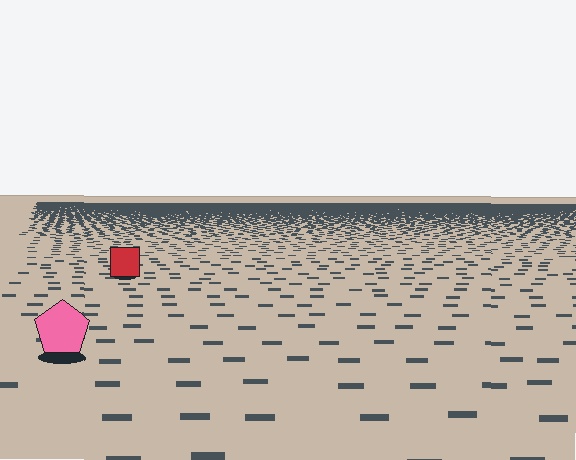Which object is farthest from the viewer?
The red square is farthest from the viewer. It appears smaller and the ground texture around it is denser.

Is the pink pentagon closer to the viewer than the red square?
Yes. The pink pentagon is closer — you can tell from the texture gradient: the ground texture is coarser near it.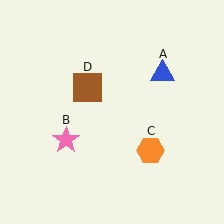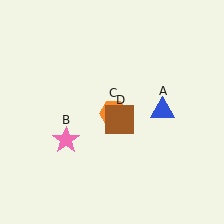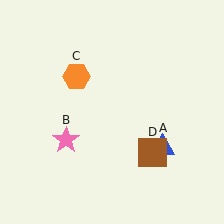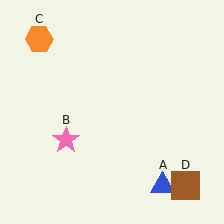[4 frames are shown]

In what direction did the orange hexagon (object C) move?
The orange hexagon (object C) moved up and to the left.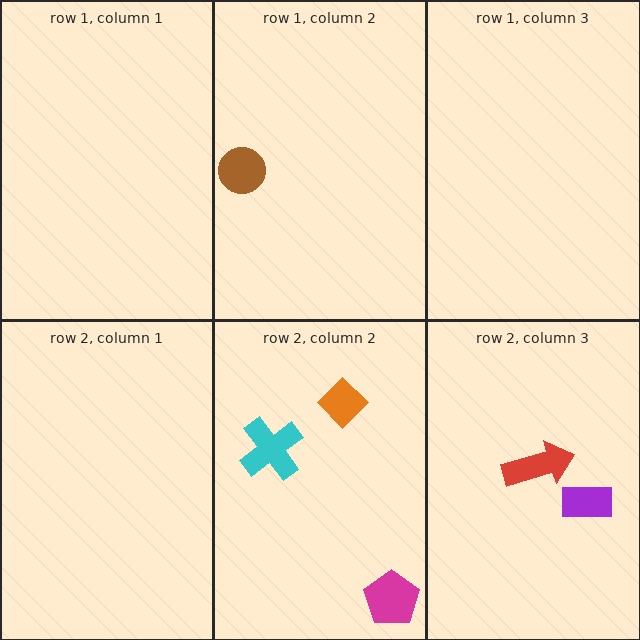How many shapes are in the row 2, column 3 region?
2.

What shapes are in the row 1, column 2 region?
The brown circle.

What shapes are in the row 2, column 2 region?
The orange diamond, the cyan cross, the magenta pentagon.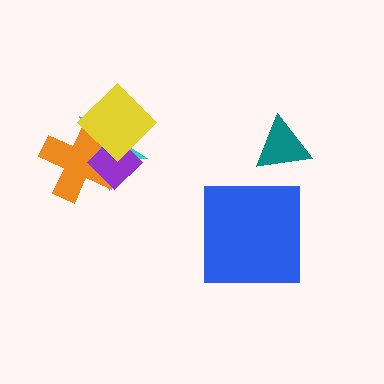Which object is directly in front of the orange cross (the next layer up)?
The purple diamond is directly in front of the orange cross.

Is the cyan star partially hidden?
Yes, it is partially covered by another shape.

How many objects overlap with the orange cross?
3 objects overlap with the orange cross.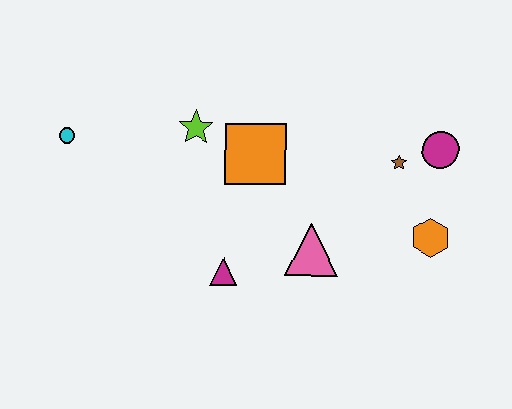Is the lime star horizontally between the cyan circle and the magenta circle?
Yes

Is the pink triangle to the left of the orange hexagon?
Yes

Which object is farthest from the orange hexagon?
The cyan circle is farthest from the orange hexagon.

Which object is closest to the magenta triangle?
The pink triangle is closest to the magenta triangle.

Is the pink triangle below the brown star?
Yes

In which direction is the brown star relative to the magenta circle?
The brown star is to the left of the magenta circle.